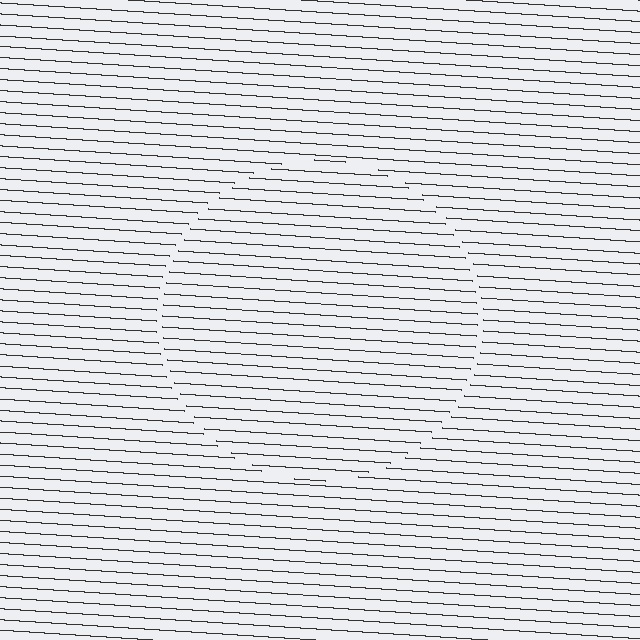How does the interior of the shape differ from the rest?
The interior of the shape contains the same grating, shifted by half a period — the contour is defined by the phase discontinuity where line-ends from the inner and outer gratings abut.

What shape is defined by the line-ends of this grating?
An illusory circle. The interior of the shape contains the same grating, shifted by half a period — the contour is defined by the phase discontinuity where line-ends from the inner and outer gratings abut.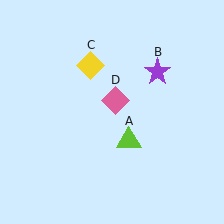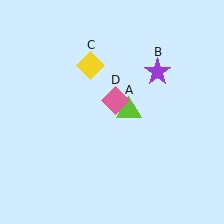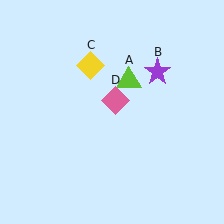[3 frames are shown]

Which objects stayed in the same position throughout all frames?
Purple star (object B) and yellow diamond (object C) and pink diamond (object D) remained stationary.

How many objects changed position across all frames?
1 object changed position: lime triangle (object A).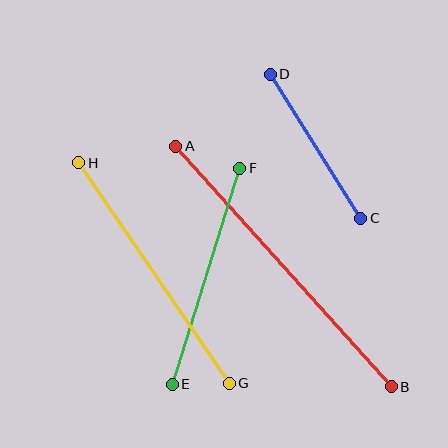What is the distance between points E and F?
The distance is approximately 227 pixels.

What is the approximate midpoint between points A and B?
The midpoint is at approximately (283, 266) pixels.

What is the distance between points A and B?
The distance is approximately 323 pixels.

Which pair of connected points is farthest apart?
Points A and B are farthest apart.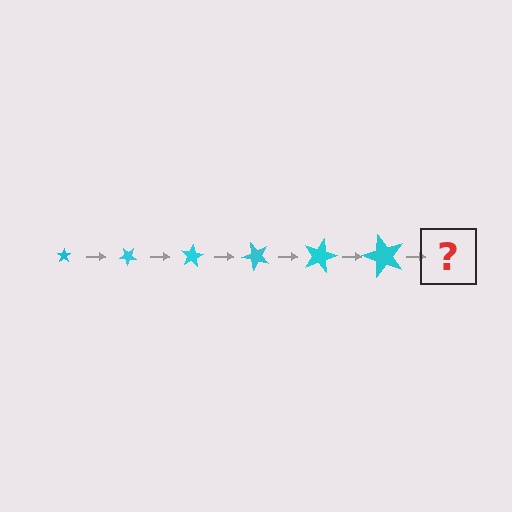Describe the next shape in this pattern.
It should be a star, larger than the previous one and rotated 240 degrees from the start.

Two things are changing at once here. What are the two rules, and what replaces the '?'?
The two rules are that the star grows larger each step and it rotates 40 degrees each step. The '?' should be a star, larger than the previous one and rotated 240 degrees from the start.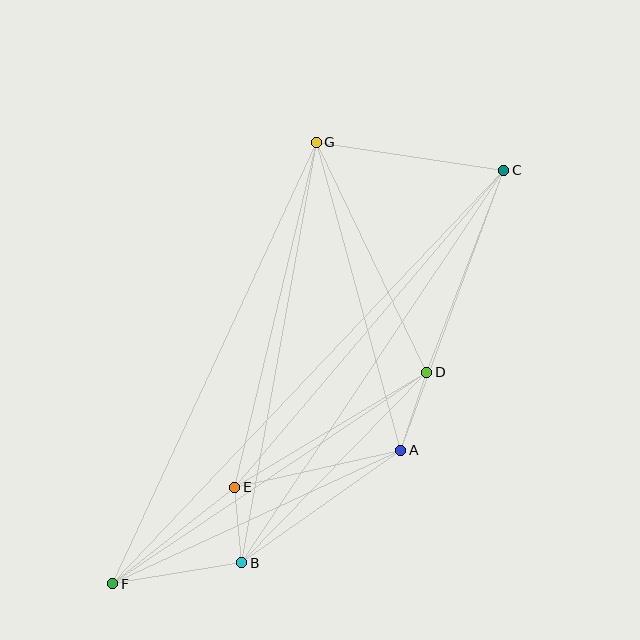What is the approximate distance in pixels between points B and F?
The distance between B and F is approximately 131 pixels.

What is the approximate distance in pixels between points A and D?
The distance between A and D is approximately 83 pixels.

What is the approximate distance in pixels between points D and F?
The distance between D and F is approximately 379 pixels.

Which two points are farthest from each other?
Points C and F are farthest from each other.